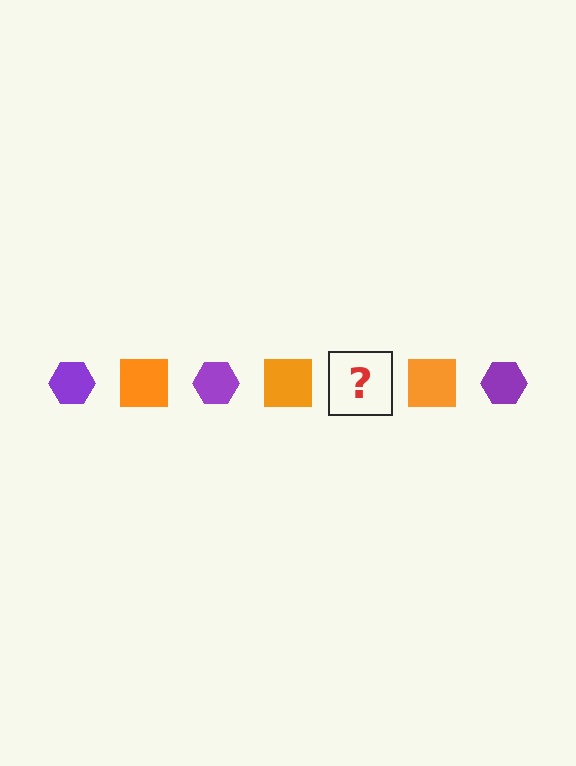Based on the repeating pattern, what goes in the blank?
The blank should be a purple hexagon.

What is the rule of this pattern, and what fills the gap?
The rule is that the pattern alternates between purple hexagon and orange square. The gap should be filled with a purple hexagon.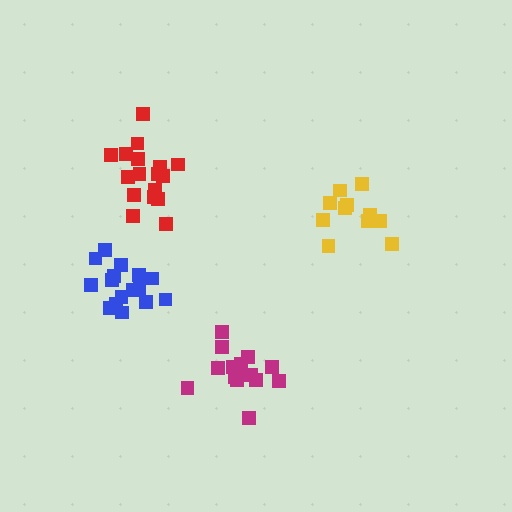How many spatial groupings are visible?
There are 4 spatial groupings.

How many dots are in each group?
Group 1: 17 dots, Group 2: 11 dots, Group 3: 16 dots, Group 4: 15 dots (59 total).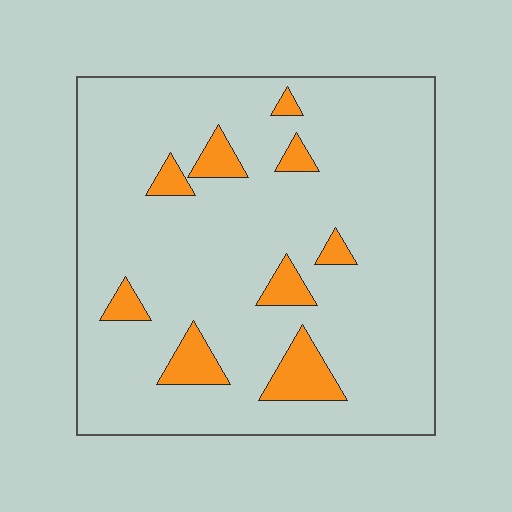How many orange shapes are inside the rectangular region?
9.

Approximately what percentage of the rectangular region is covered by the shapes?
Approximately 10%.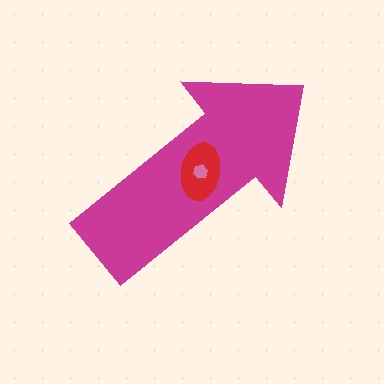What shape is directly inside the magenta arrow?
The red ellipse.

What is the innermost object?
The pink hexagon.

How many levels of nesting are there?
3.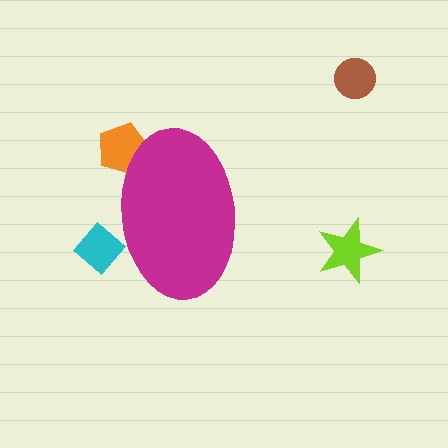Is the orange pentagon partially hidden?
Yes, the orange pentagon is partially hidden behind the magenta ellipse.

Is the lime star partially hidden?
No, the lime star is fully visible.